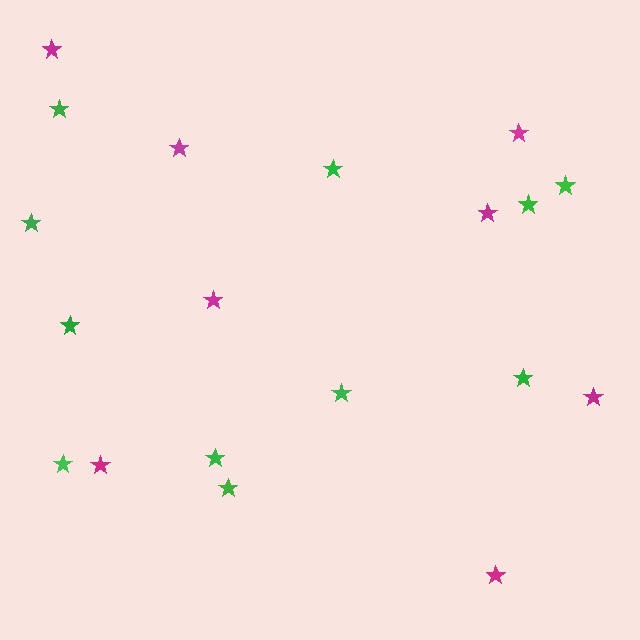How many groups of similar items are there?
There are 2 groups: one group of magenta stars (8) and one group of green stars (11).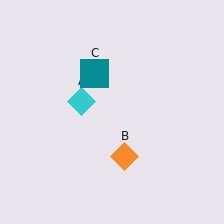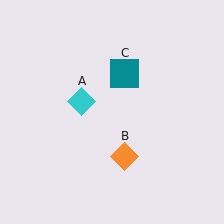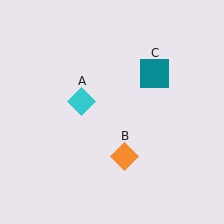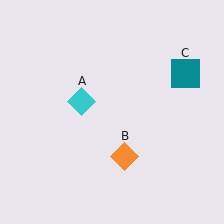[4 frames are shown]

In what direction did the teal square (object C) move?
The teal square (object C) moved right.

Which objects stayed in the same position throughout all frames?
Cyan diamond (object A) and orange diamond (object B) remained stationary.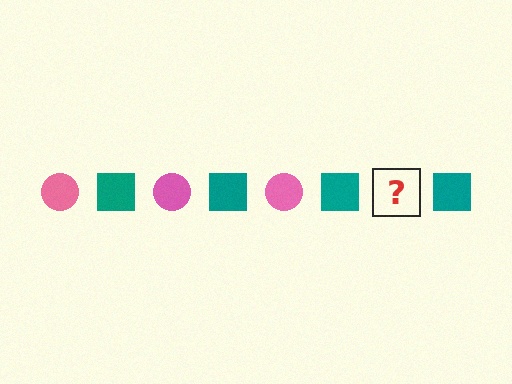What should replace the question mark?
The question mark should be replaced with a pink circle.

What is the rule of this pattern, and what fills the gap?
The rule is that the pattern alternates between pink circle and teal square. The gap should be filled with a pink circle.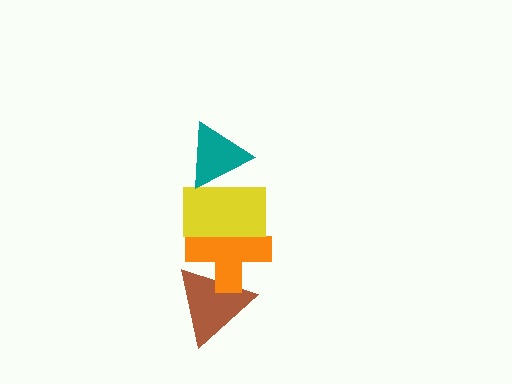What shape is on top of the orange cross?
The yellow rectangle is on top of the orange cross.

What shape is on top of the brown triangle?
The orange cross is on top of the brown triangle.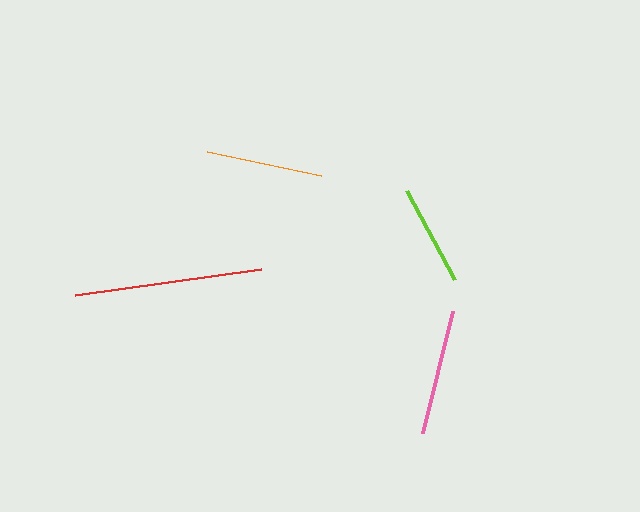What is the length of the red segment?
The red segment is approximately 188 pixels long.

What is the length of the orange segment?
The orange segment is approximately 117 pixels long.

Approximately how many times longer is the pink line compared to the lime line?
The pink line is approximately 1.3 times the length of the lime line.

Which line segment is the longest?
The red line is the longest at approximately 188 pixels.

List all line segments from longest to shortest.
From longest to shortest: red, pink, orange, lime.